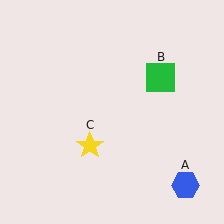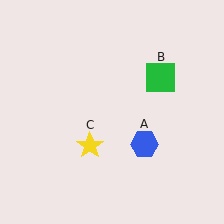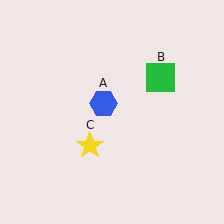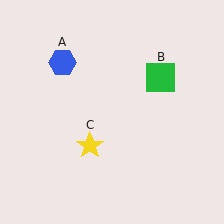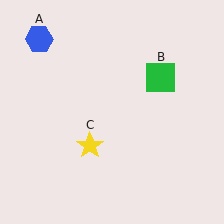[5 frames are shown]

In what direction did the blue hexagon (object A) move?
The blue hexagon (object A) moved up and to the left.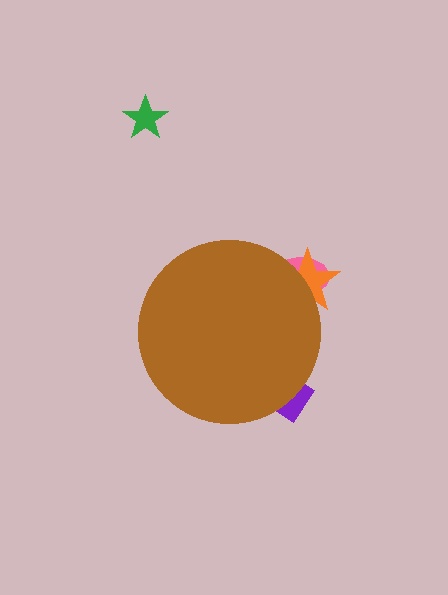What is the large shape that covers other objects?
A brown circle.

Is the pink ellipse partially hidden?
Yes, the pink ellipse is partially hidden behind the brown circle.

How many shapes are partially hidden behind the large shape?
3 shapes are partially hidden.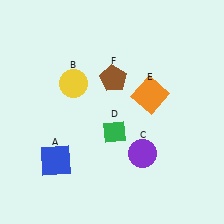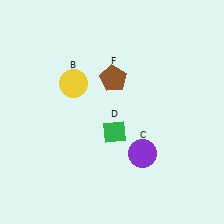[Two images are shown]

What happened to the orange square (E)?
The orange square (E) was removed in Image 2. It was in the top-right area of Image 1.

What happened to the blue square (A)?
The blue square (A) was removed in Image 2. It was in the bottom-left area of Image 1.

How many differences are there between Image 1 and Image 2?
There are 2 differences between the two images.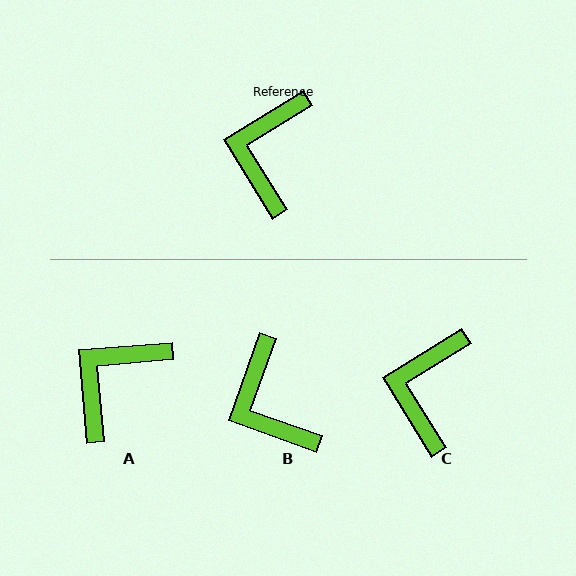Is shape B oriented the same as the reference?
No, it is off by about 39 degrees.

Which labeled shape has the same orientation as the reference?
C.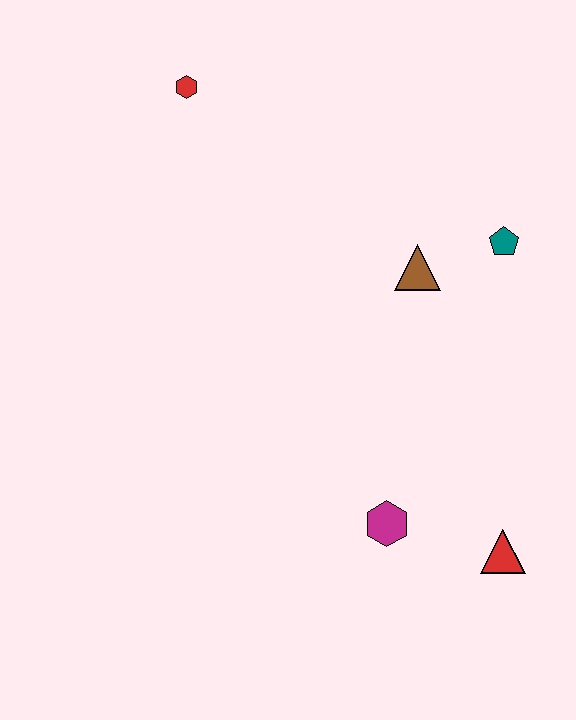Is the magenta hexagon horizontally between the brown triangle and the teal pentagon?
No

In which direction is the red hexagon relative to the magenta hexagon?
The red hexagon is above the magenta hexagon.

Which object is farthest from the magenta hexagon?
The red hexagon is farthest from the magenta hexagon.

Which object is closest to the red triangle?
The magenta hexagon is closest to the red triangle.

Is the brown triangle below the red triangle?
No